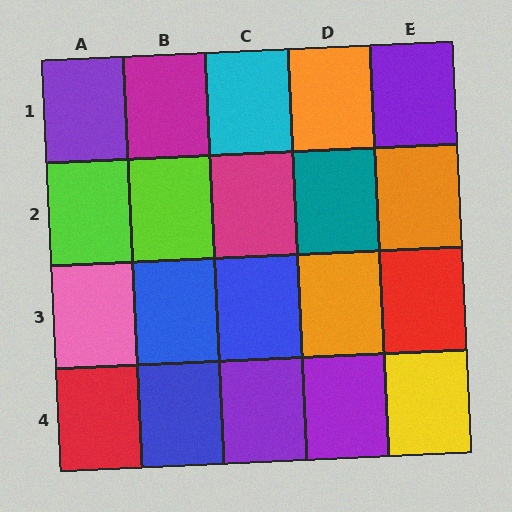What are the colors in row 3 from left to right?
Pink, blue, blue, orange, red.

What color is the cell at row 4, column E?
Yellow.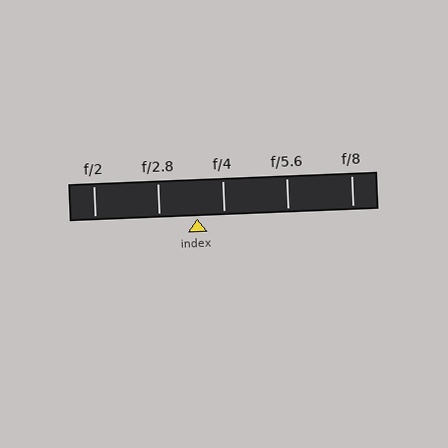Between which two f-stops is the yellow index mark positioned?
The index mark is between f/2.8 and f/4.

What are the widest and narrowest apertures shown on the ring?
The widest aperture shown is f/2 and the narrowest is f/8.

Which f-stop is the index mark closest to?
The index mark is closest to f/4.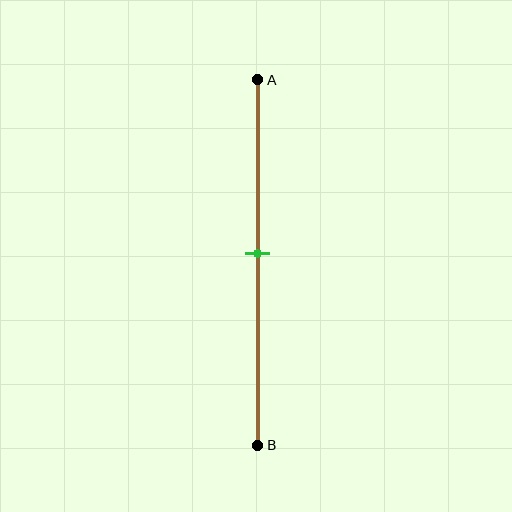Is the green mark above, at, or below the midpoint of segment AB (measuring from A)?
The green mark is approximately at the midpoint of segment AB.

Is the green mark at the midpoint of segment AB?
Yes, the mark is approximately at the midpoint.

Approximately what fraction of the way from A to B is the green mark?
The green mark is approximately 50% of the way from A to B.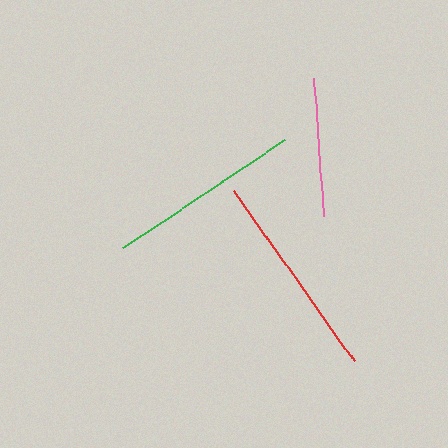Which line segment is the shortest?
The pink line is the shortest at approximately 138 pixels.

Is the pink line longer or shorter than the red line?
The red line is longer than the pink line.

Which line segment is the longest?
The red line is the longest at approximately 209 pixels.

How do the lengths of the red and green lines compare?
The red and green lines are approximately the same length.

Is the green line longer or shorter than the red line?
The red line is longer than the green line.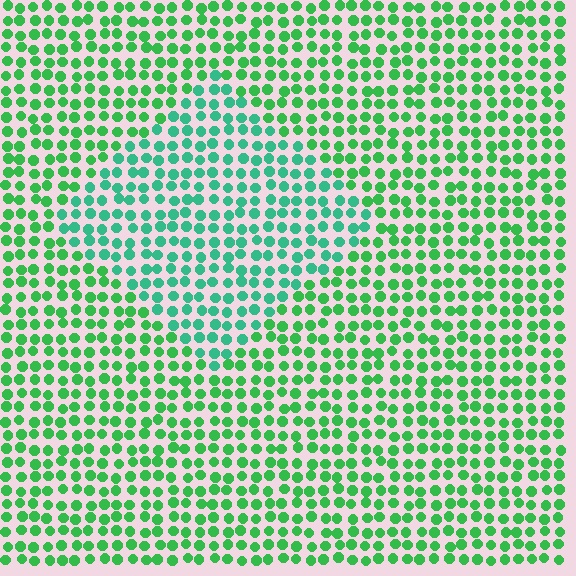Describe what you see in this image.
The image is filled with small green elements in a uniform arrangement. A diamond-shaped region is visible where the elements are tinted to a slightly different hue, forming a subtle color boundary.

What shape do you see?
I see a diamond.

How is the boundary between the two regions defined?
The boundary is defined purely by a slight shift in hue (about 28 degrees). Spacing, size, and orientation are identical on both sides.